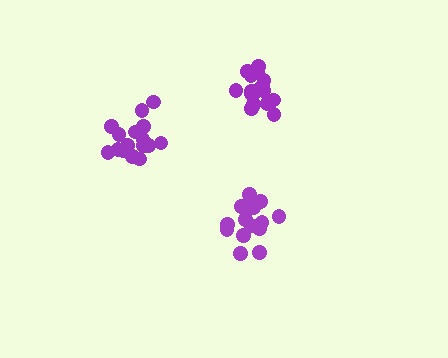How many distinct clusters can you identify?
There are 3 distinct clusters.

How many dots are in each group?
Group 1: 17 dots, Group 2: 19 dots, Group 3: 16 dots (52 total).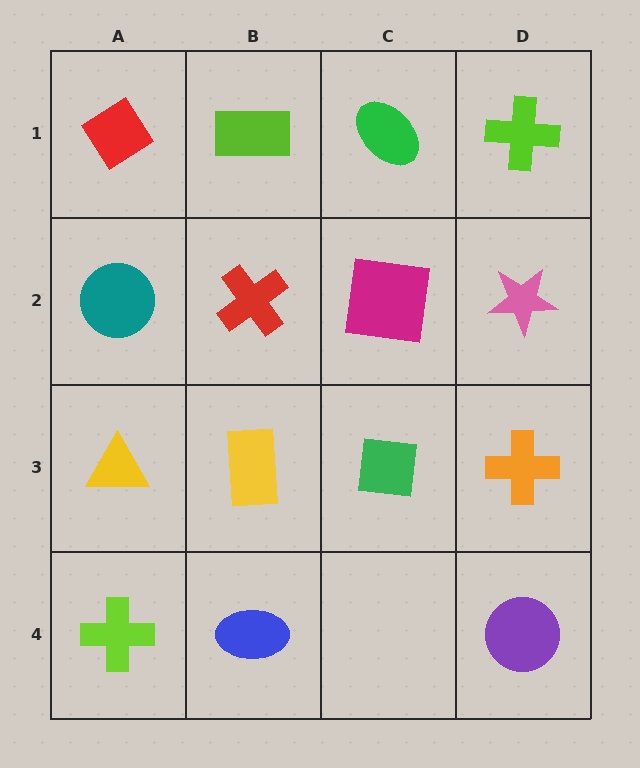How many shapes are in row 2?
4 shapes.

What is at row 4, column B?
A blue ellipse.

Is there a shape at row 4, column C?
No, that cell is empty.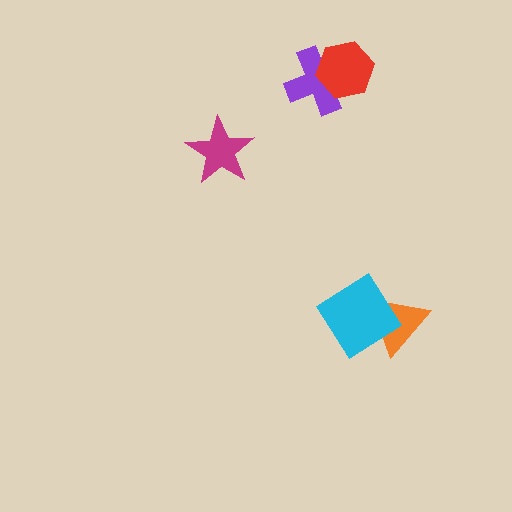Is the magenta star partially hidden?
No, no other shape covers it.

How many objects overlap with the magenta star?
0 objects overlap with the magenta star.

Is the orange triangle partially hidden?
Yes, it is partially covered by another shape.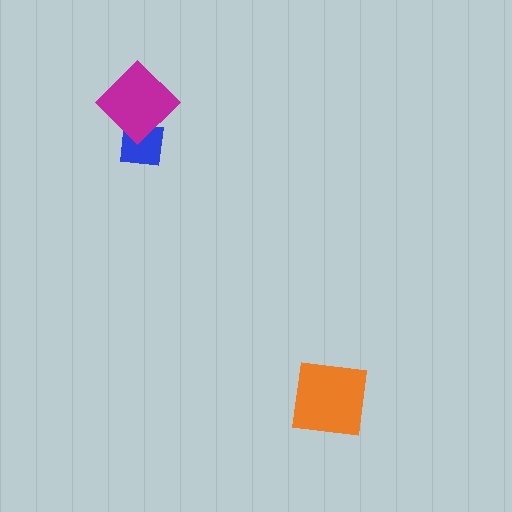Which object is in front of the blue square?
The magenta diamond is in front of the blue square.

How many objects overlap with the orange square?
0 objects overlap with the orange square.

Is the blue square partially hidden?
Yes, it is partially covered by another shape.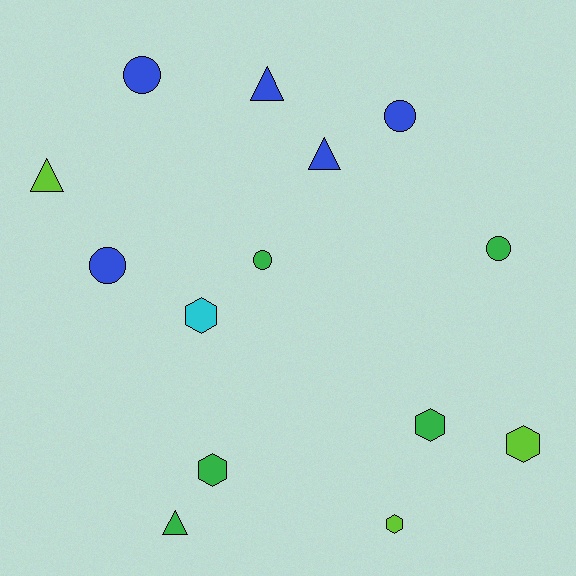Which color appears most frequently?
Blue, with 5 objects.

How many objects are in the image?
There are 14 objects.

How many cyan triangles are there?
There are no cyan triangles.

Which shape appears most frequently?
Circle, with 5 objects.